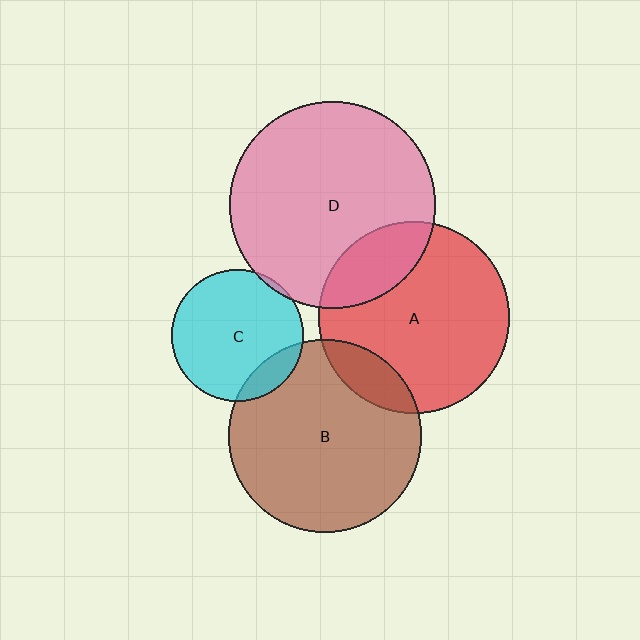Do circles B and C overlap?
Yes.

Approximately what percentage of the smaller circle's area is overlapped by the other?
Approximately 15%.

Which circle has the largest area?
Circle D (pink).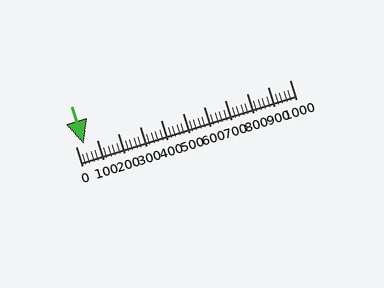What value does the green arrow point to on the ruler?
The green arrow points to approximately 40.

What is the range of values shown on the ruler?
The ruler shows values from 0 to 1000.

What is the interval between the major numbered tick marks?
The major tick marks are spaced 100 units apart.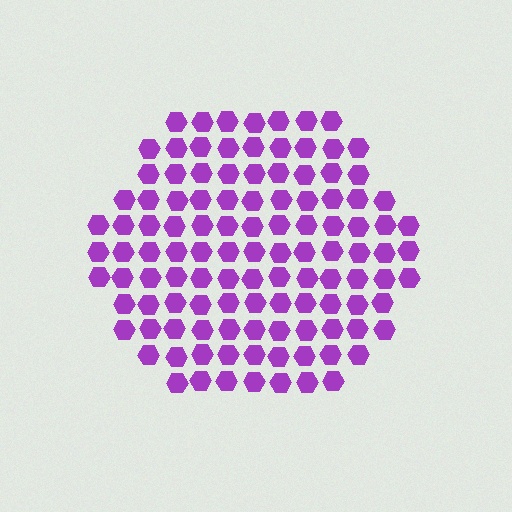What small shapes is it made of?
It is made of small hexagons.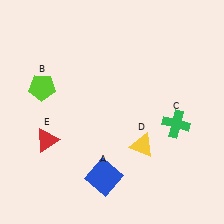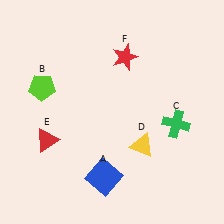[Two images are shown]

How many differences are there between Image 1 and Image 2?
There is 1 difference between the two images.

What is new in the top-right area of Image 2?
A red star (F) was added in the top-right area of Image 2.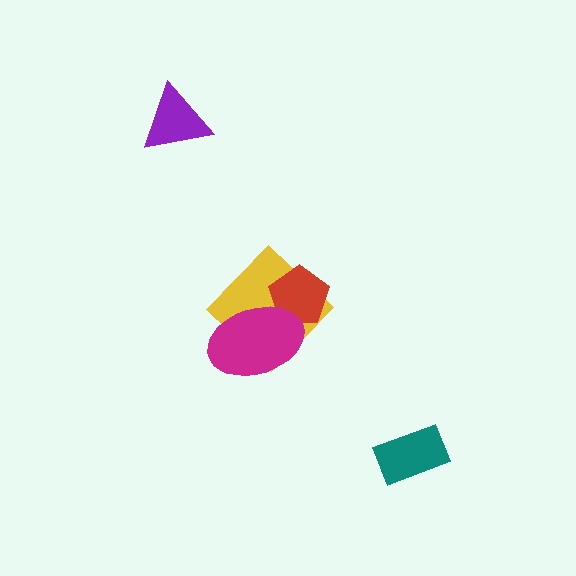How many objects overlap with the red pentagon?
2 objects overlap with the red pentagon.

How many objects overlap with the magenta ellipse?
2 objects overlap with the magenta ellipse.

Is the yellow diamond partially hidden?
Yes, it is partially covered by another shape.